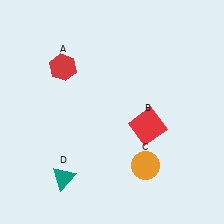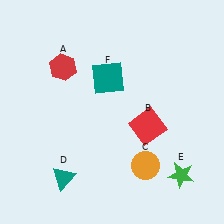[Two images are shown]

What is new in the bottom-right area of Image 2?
A green star (E) was added in the bottom-right area of Image 2.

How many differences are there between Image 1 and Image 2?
There are 2 differences between the two images.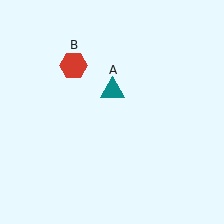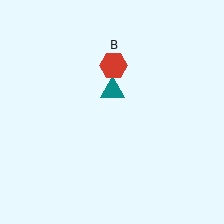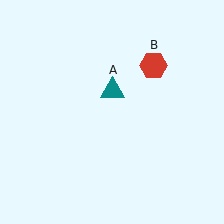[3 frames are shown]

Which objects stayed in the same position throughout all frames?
Teal triangle (object A) remained stationary.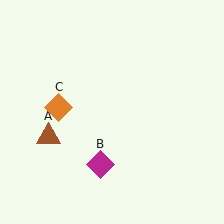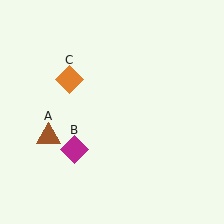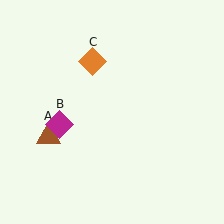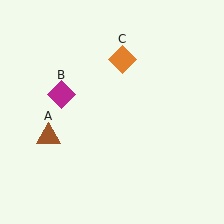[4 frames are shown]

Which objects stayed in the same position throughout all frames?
Brown triangle (object A) remained stationary.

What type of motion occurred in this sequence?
The magenta diamond (object B), orange diamond (object C) rotated clockwise around the center of the scene.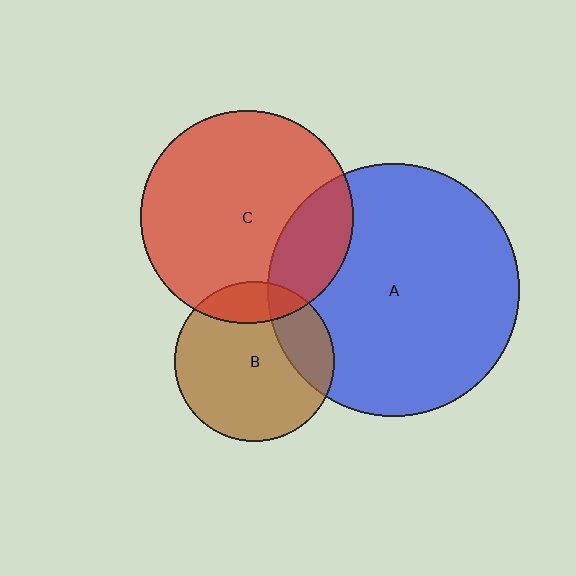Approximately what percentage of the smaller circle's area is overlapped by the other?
Approximately 20%.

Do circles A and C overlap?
Yes.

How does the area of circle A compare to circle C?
Approximately 1.4 times.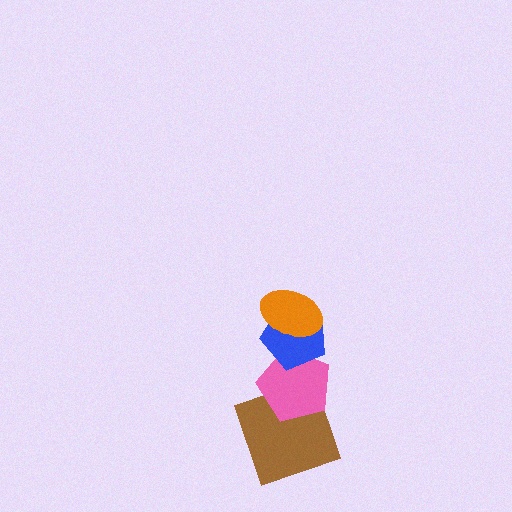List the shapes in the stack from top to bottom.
From top to bottom: the orange ellipse, the blue pentagon, the pink pentagon, the brown square.